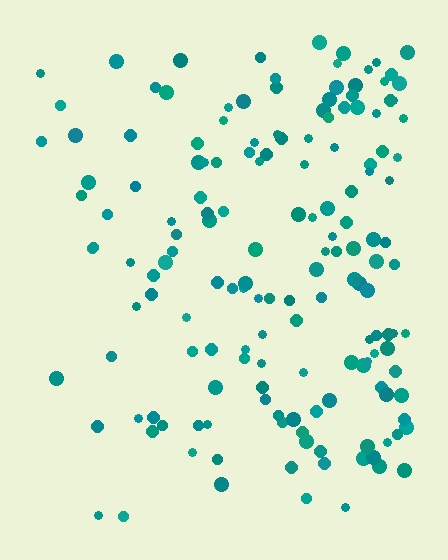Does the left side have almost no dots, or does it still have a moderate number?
Still a moderate number, just noticeably fewer than the right.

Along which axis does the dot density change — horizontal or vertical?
Horizontal.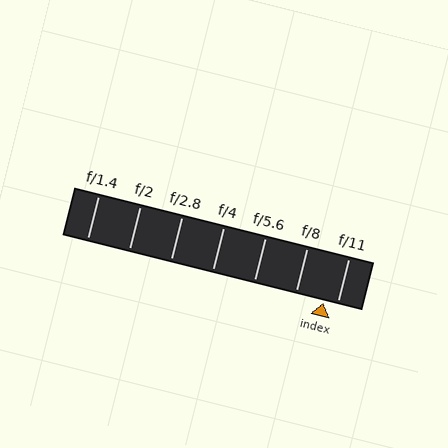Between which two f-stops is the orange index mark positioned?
The index mark is between f/8 and f/11.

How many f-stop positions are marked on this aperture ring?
There are 7 f-stop positions marked.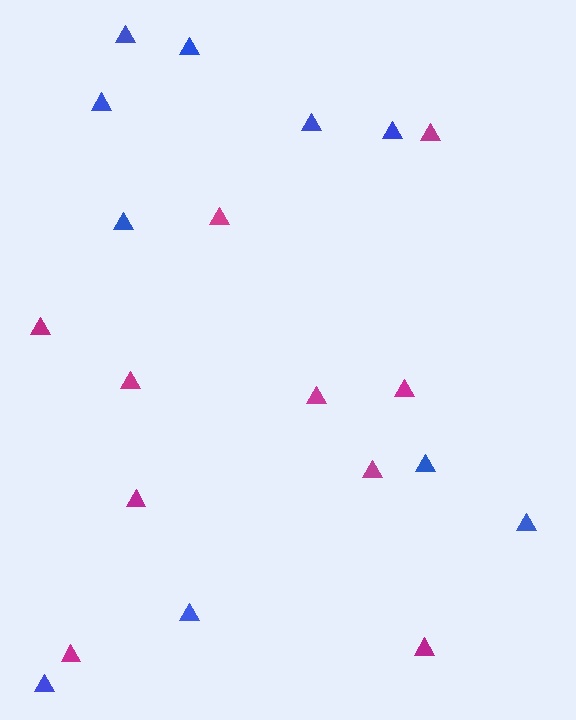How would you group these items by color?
There are 2 groups: one group of blue triangles (10) and one group of magenta triangles (10).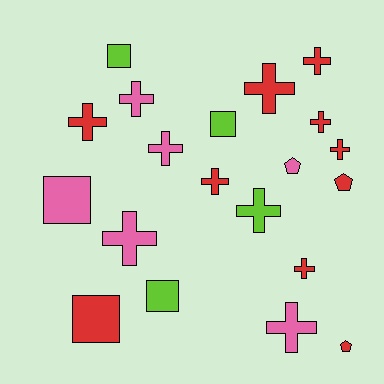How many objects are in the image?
There are 20 objects.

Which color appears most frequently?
Red, with 10 objects.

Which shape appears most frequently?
Cross, with 12 objects.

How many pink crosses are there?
There are 4 pink crosses.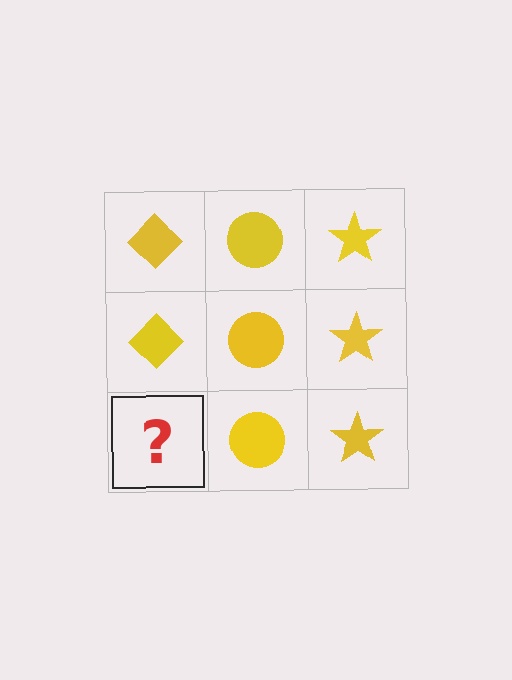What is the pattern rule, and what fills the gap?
The rule is that each column has a consistent shape. The gap should be filled with a yellow diamond.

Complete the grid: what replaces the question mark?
The question mark should be replaced with a yellow diamond.